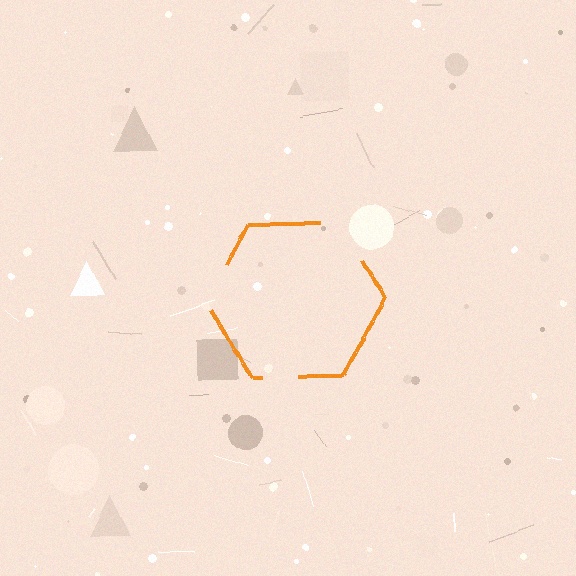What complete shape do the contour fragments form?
The contour fragments form a hexagon.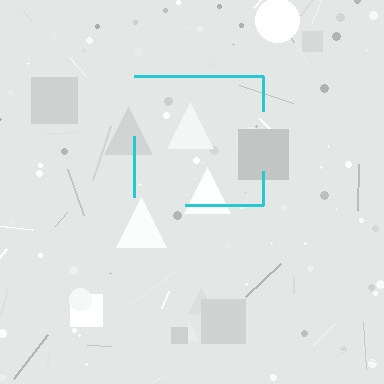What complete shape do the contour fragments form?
The contour fragments form a square.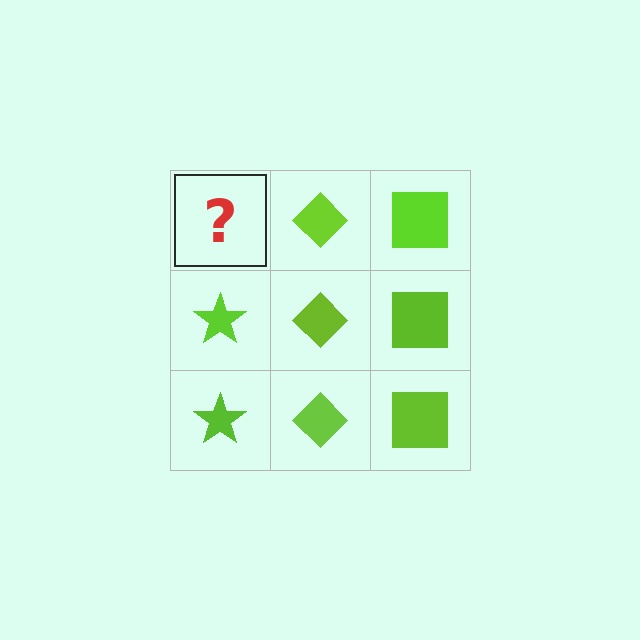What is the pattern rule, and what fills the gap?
The rule is that each column has a consistent shape. The gap should be filled with a lime star.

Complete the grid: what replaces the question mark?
The question mark should be replaced with a lime star.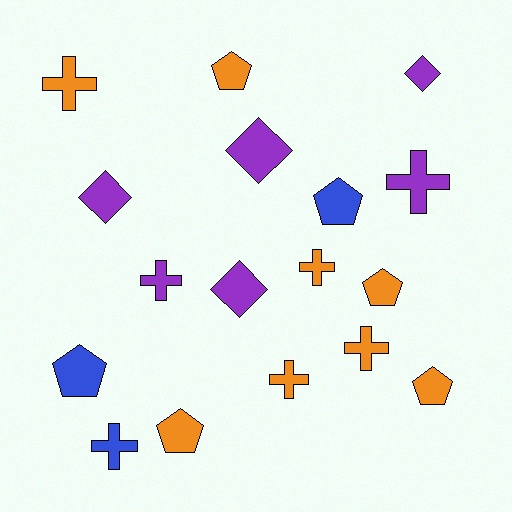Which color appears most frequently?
Orange, with 8 objects.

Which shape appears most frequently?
Cross, with 7 objects.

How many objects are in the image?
There are 17 objects.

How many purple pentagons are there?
There are no purple pentagons.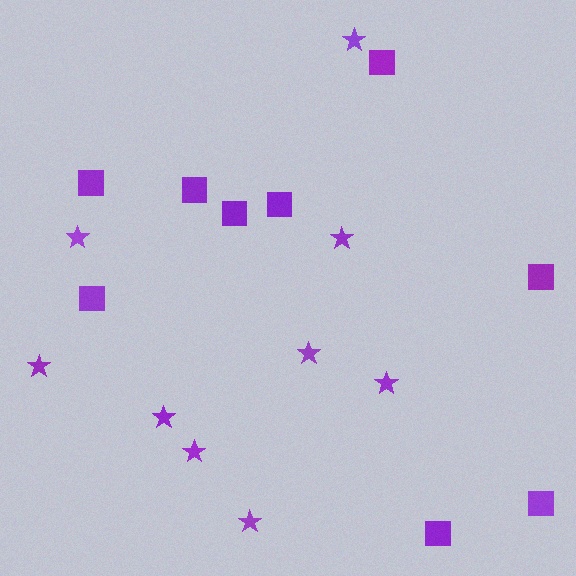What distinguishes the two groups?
There are 2 groups: one group of squares (9) and one group of stars (9).